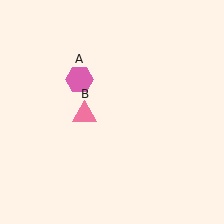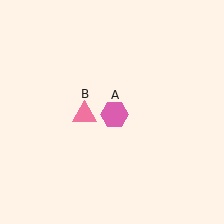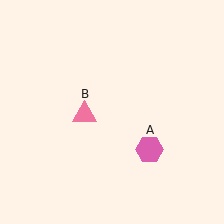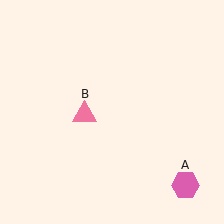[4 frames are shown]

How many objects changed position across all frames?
1 object changed position: pink hexagon (object A).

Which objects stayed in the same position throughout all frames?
Pink triangle (object B) remained stationary.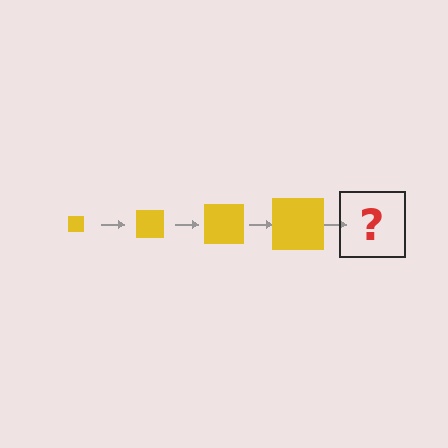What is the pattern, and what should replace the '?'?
The pattern is that the square gets progressively larger each step. The '?' should be a yellow square, larger than the previous one.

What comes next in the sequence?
The next element should be a yellow square, larger than the previous one.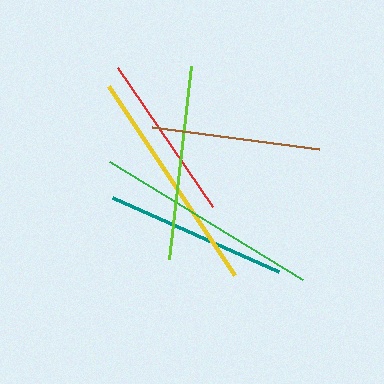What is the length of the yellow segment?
The yellow segment is approximately 228 pixels long.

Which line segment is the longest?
The yellow line is the longest at approximately 228 pixels.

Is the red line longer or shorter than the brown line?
The red line is longer than the brown line.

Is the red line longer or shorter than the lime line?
The lime line is longer than the red line.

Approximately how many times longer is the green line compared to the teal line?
The green line is approximately 1.2 times the length of the teal line.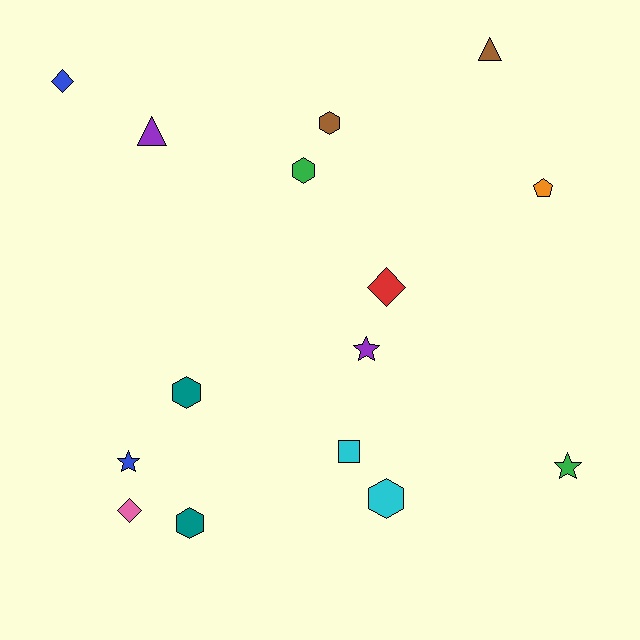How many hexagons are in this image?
There are 5 hexagons.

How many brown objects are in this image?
There are 2 brown objects.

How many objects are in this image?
There are 15 objects.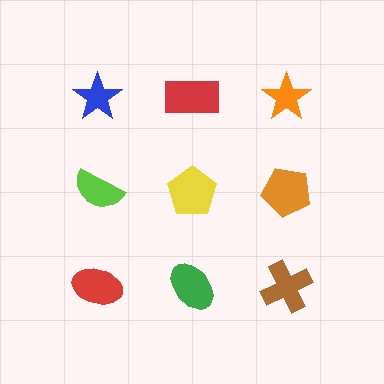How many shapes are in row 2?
3 shapes.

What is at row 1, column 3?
An orange star.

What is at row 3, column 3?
A brown cross.